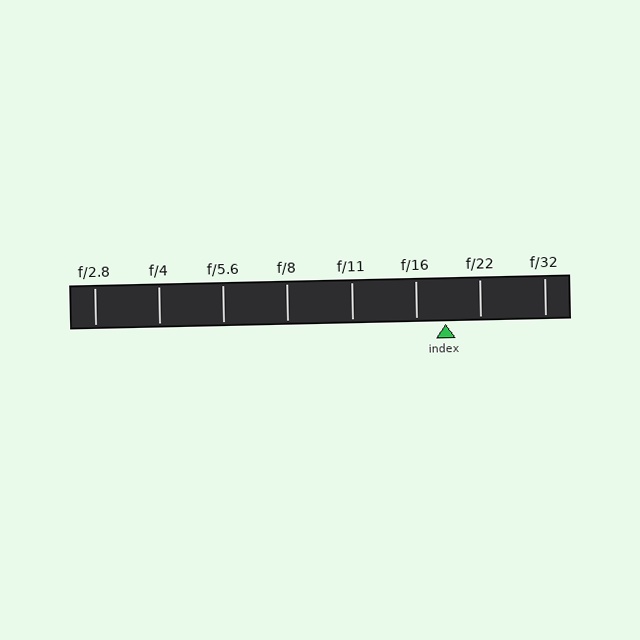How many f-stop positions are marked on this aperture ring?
There are 8 f-stop positions marked.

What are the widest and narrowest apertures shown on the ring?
The widest aperture shown is f/2.8 and the narrowest is f/32.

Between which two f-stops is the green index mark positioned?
The index mark is between f/16 and f/22.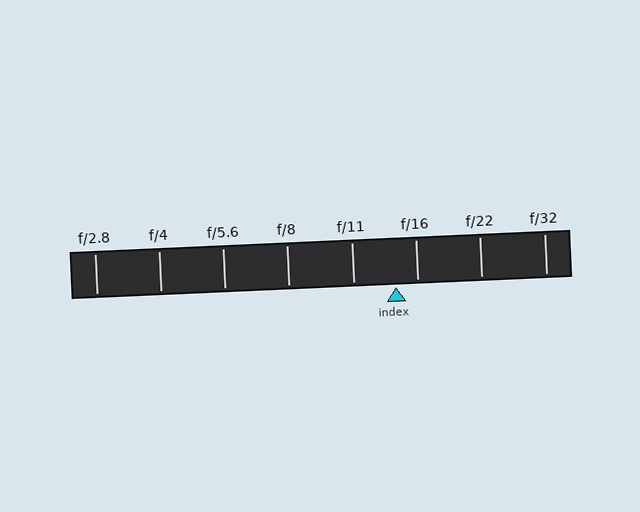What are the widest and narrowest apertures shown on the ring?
The widest aperture shown is f/2.8 and the narrowest is f/32.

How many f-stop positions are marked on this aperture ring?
There are 8 f-stop positions marked.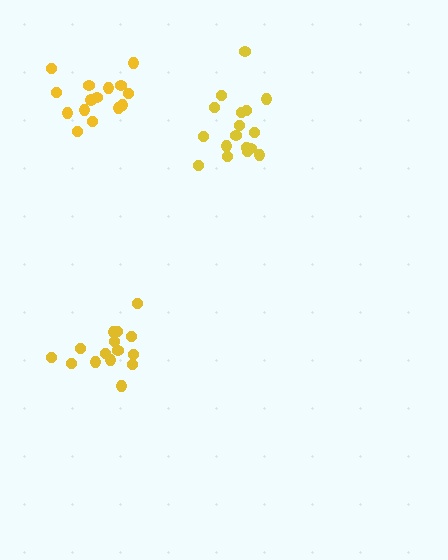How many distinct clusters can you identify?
There are 3 distinct clusters.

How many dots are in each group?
Group 1: 15 dots, Group 2: 17 dots, Group 3: 15 dots (47 total).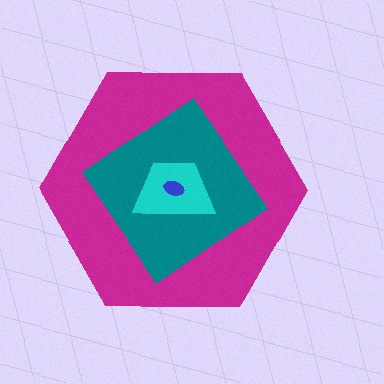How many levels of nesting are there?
4.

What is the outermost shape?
The magenta hexagon.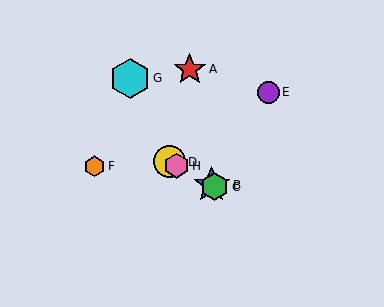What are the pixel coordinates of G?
Object G is at (130, 78).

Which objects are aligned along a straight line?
Objects B, C, D, H are aligned along a straight line.